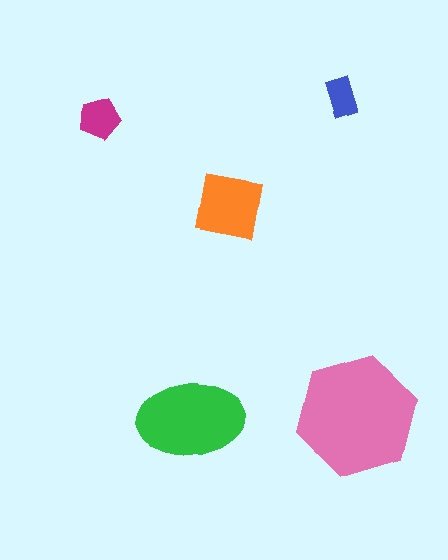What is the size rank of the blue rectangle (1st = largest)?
5th.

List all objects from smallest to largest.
The blue rectangle, the magenta pentagon, the orange square, the green ellipse, the pink hexagon.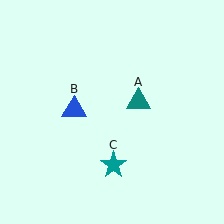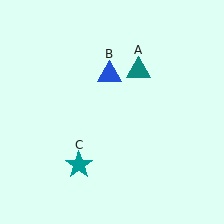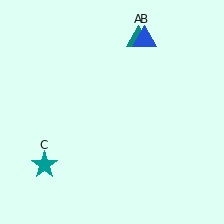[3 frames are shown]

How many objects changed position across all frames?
3 objects changed position: teal triangle (object A), blue triangle (object B), teal star (object C).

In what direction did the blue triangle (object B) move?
The blue triangle (object B) moved up and to the right.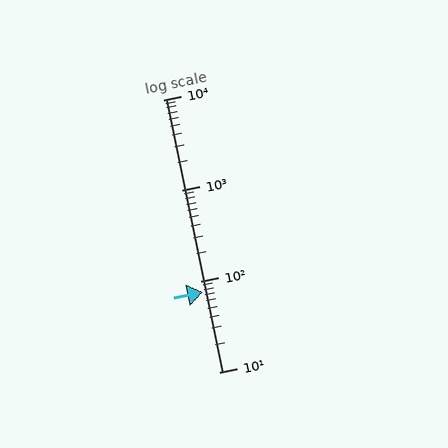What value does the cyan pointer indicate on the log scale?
The pointer indicates approximately 75.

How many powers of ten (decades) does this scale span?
The scale spans 3 decades, from 10 to 10000.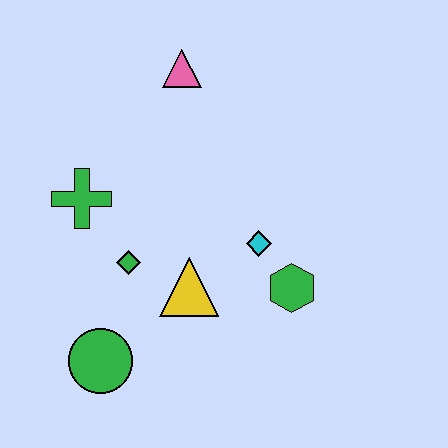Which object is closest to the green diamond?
The yellow triangle is closest to the green diamond.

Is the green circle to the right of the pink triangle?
No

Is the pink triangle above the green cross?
Yes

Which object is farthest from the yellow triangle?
The pink triangle is farthest from the yellow triangle.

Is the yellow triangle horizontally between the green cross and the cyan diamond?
Yes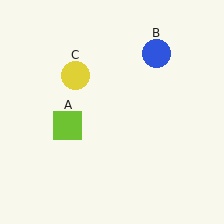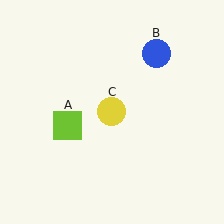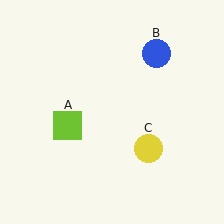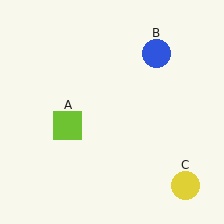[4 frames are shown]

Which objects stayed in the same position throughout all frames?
Lime square (object A) and blue circle (object B) remained stationary.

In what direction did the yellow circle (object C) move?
The yellow circle (object C) moved down and to the right.